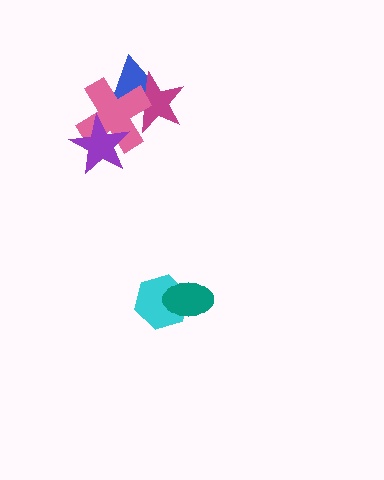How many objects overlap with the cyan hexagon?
1 object overlaps with the cyan hexagon.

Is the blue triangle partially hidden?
Yes, it is partially covered by another shape.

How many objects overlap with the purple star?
1 object overlaps with the purple star.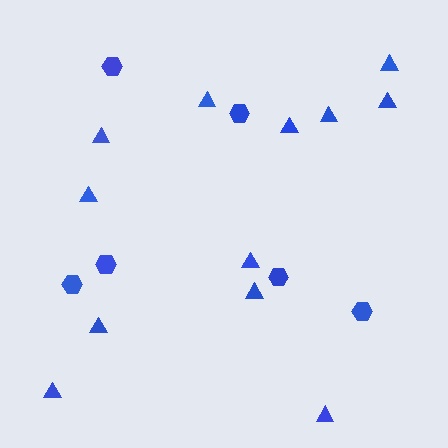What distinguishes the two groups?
There are 2 groups: one group of triangles (12) and one group of hexagons (6).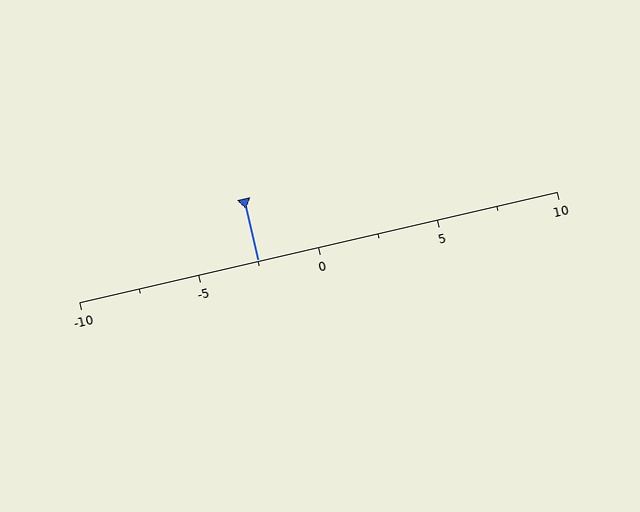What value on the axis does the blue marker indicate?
The marker indicates approximately -2.5.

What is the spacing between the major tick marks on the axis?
The major ticks are spaced 5 apart.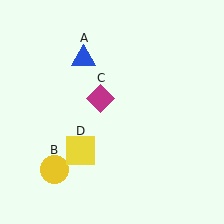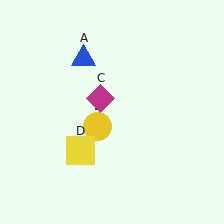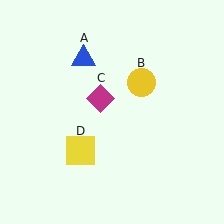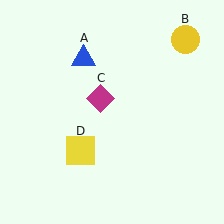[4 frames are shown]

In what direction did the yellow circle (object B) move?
The yellow circle (object B) moved up and to the right.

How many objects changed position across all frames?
1 object changed position: yellow circle (object B).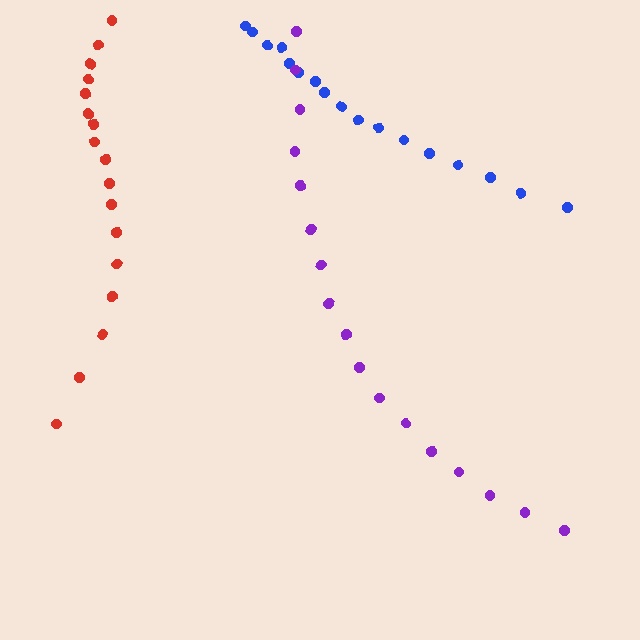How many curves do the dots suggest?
There are 3 distinct paths.